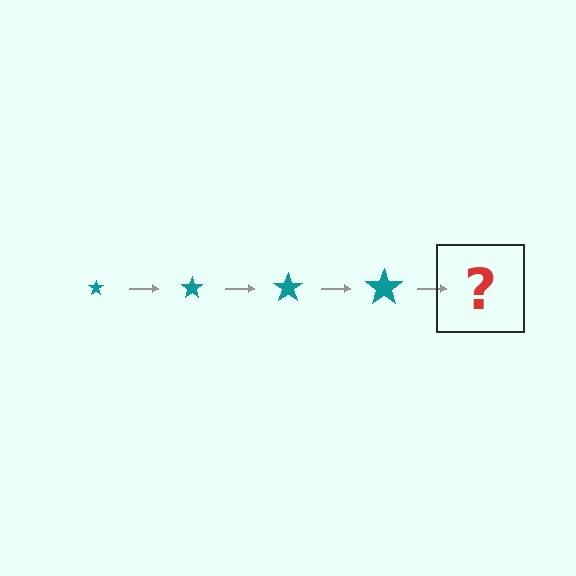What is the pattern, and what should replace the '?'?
The pattern is that the star gets progressively larger each step. The '?' should be a teal star, larger than the previous one.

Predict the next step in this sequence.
The next step is a teal star, larger than the previous one.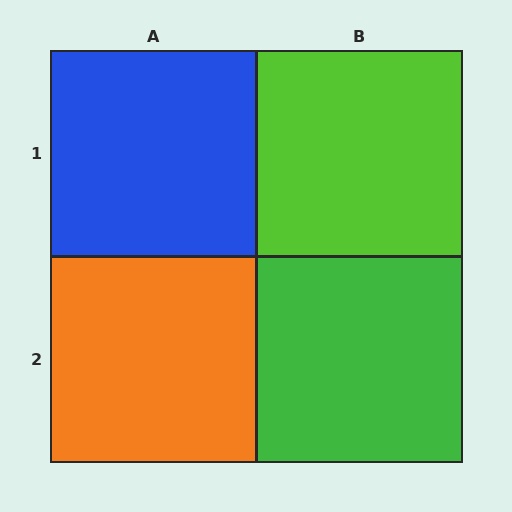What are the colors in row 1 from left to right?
Blue, lime.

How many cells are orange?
1 cell is orange.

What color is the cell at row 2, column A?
Orange.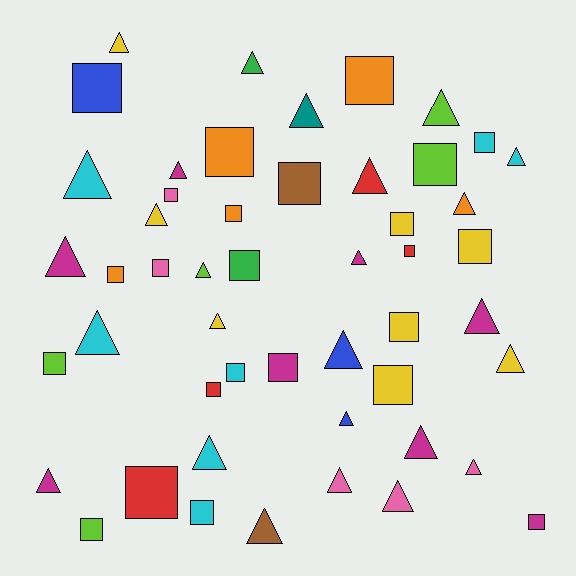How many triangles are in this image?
There are 26 triangles.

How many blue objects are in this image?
There are 3 blue objects.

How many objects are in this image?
There are 50 objects.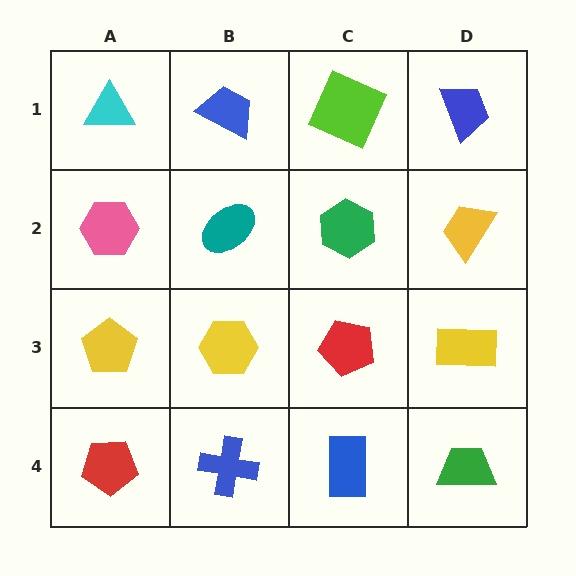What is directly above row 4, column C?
A red pentagon.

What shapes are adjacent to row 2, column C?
A lime square (row 1, column C), a red pentagon (row 3, column C), a teal ellipse (row 2, column B), a yellow trapezoid (row 2, column D).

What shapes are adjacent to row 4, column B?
A yellow hexagon (row 3, column B), a red pentagon (row 4, column A), a blue rectangle (row 4, column C).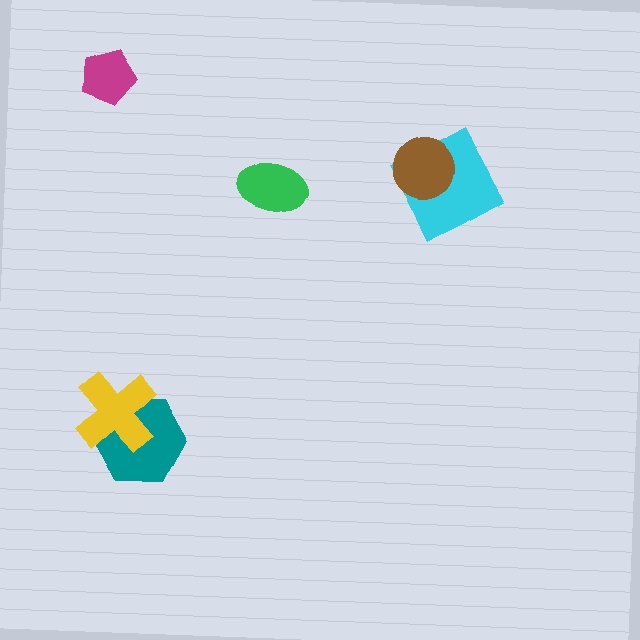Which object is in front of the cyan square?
The brown circle is in front of the cyan square.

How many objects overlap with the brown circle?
1 object overlaps with the brown circle.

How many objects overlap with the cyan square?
1 object overlaps with the cyan square.